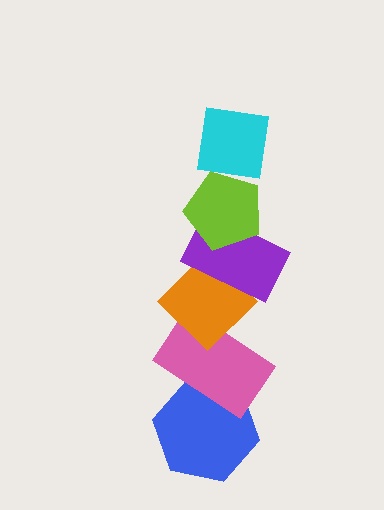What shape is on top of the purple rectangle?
The lime pentagon is on top of the purple rectangle.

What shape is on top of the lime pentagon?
The cyan square is on top of the lime pentagon.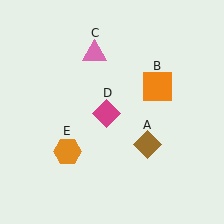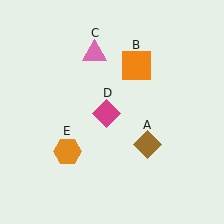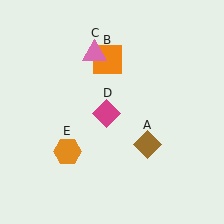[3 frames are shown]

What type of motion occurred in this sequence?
The orange square (object B) rotated counterclockwise around the center of the scene.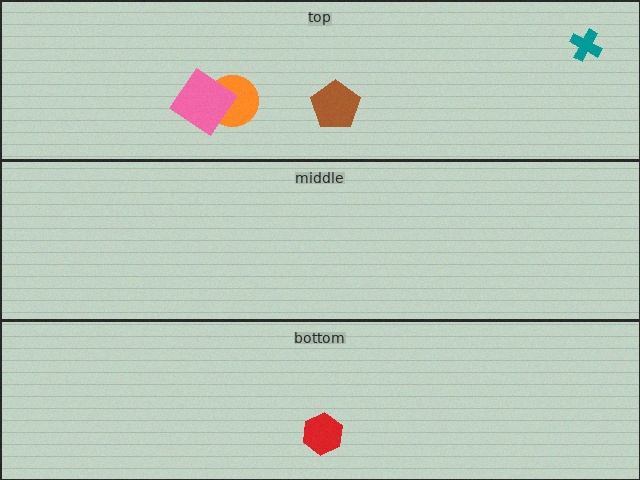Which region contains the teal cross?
The top region.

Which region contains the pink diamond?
The top region.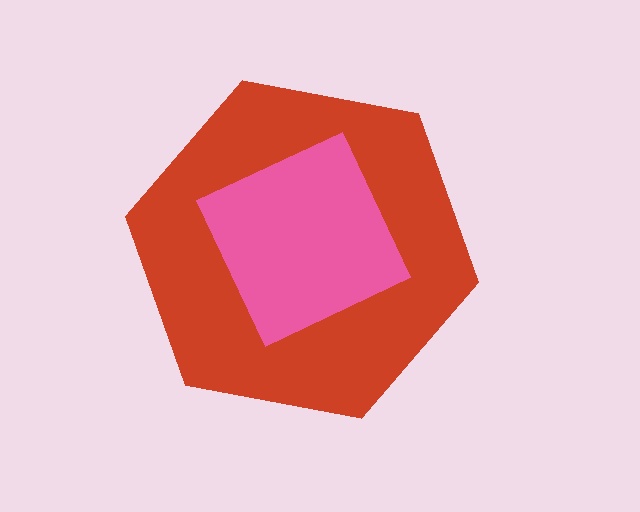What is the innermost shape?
The pink square.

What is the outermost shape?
The red hexagon.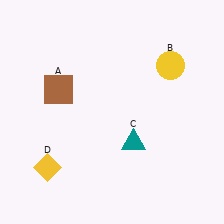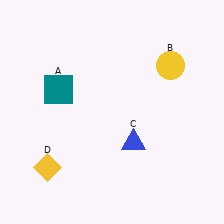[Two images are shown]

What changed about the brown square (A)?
In Image 1, A is brown. In Image 2, it changed to teal.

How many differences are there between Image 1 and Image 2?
There are 2 differences between the two images.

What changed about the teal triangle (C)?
In Image 1, C is teal. In Image 2, it changed to blue.